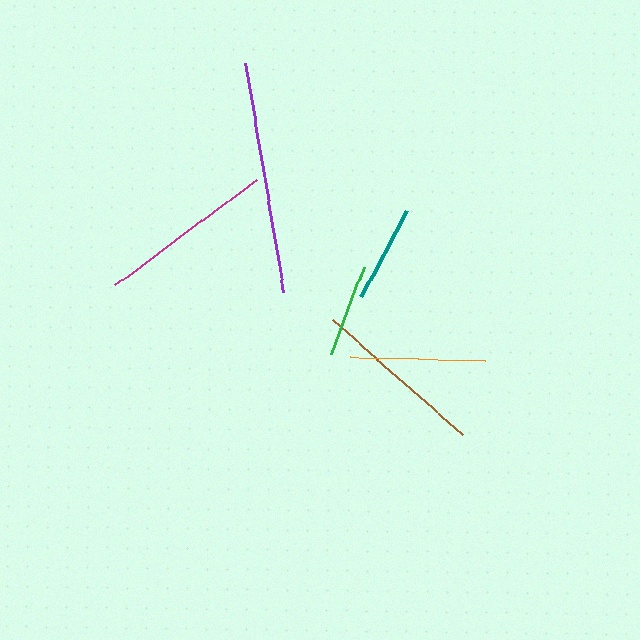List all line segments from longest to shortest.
From longest to shortest: purple, magenta, brown, orange, teal, green.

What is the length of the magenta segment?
The magenta segment is approximately 176 pixels long.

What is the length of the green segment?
The green segment is approximately 94 pixels long.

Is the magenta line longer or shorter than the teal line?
The magenta line is longer than the teal line.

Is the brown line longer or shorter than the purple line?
The purple line is longer than the brown line.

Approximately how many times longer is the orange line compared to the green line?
The orange line is approximately 1.5 times the length of the green line.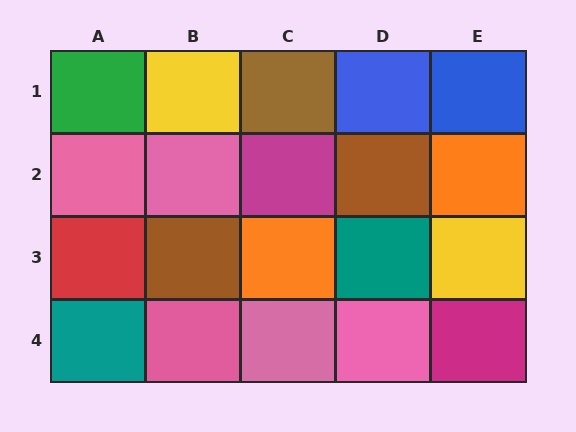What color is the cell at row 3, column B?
Brown.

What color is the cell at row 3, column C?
Orange.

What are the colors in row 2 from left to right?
Pink, pink, magenta, brown, orange.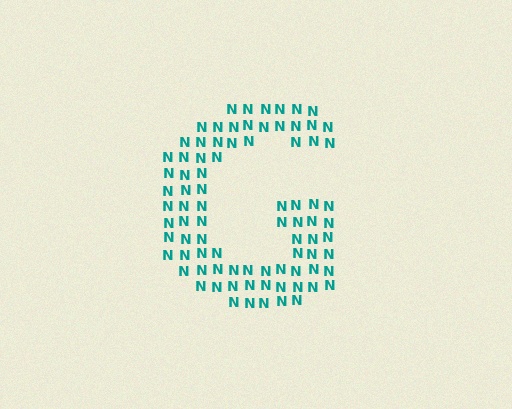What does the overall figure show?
The overall figure shows the letter G.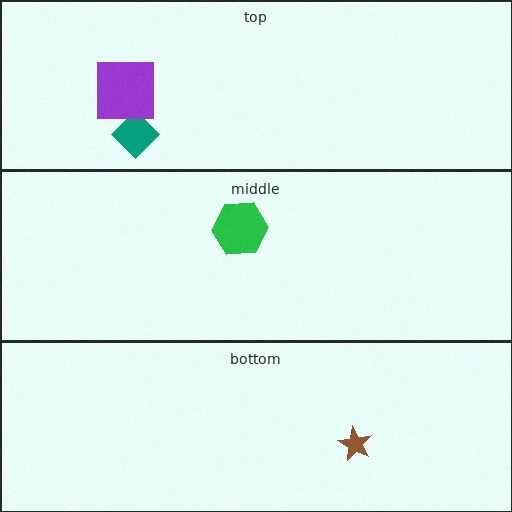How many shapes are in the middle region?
1.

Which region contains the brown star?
The bottom region.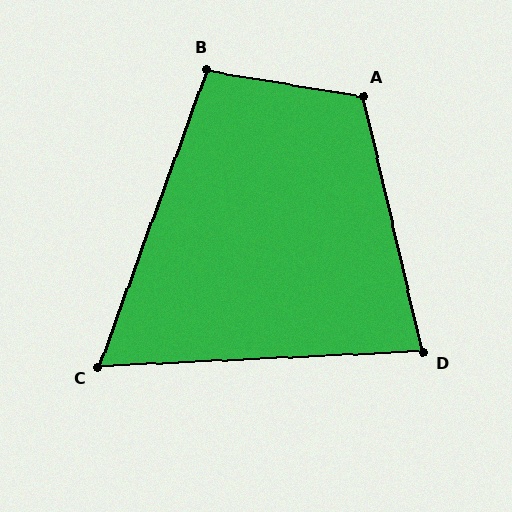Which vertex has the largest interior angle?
A, at approximately 113 degrees.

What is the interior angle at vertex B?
Approximately 100 degrees (obtuse).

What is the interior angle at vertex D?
Approximately 80 degrees (acute).